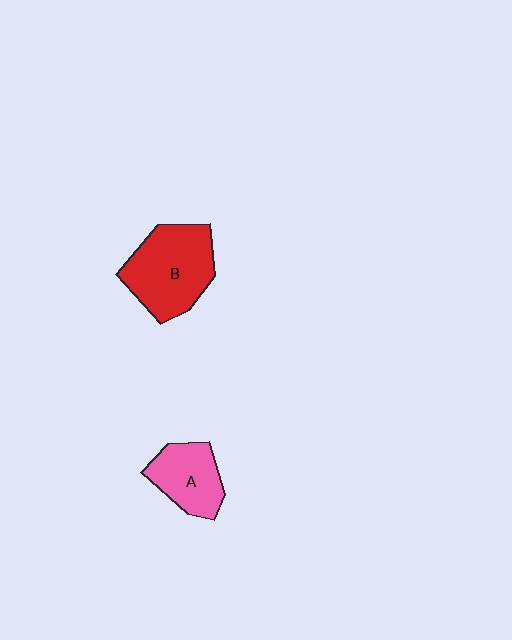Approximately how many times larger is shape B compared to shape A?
Approximately 1.6 times.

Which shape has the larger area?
Shape B (red).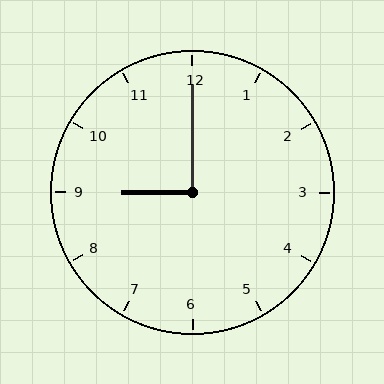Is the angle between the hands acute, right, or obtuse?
It is right.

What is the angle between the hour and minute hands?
Approximately 90 degrees.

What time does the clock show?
9:00.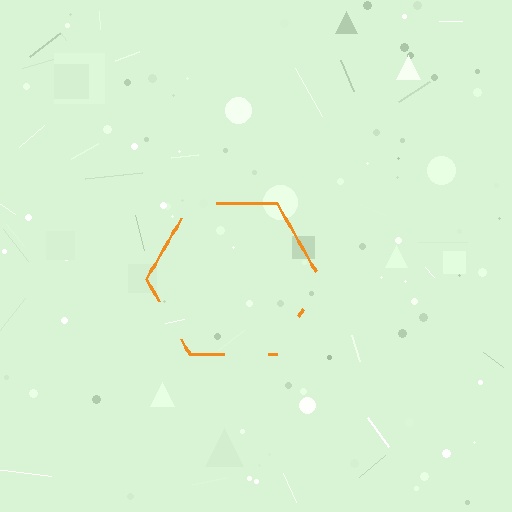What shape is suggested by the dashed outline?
The dashed outline suggests a hexagon.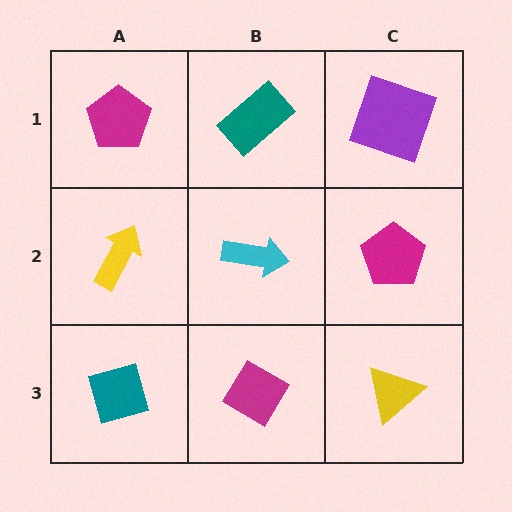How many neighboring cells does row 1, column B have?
3.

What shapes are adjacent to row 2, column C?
A purple square (row 1, column C), a yellow triangle (row 3, column C), a cyan arrow (row 2, column B).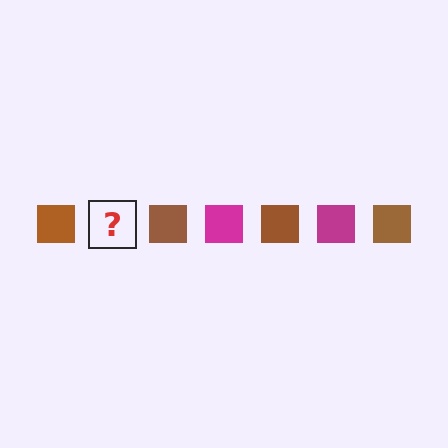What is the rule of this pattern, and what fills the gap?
The rule is that the pattern cycles through brown, magenta squares. The gap should be filled with a magenta square.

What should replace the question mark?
The question mark should be replaced with a magenta square.